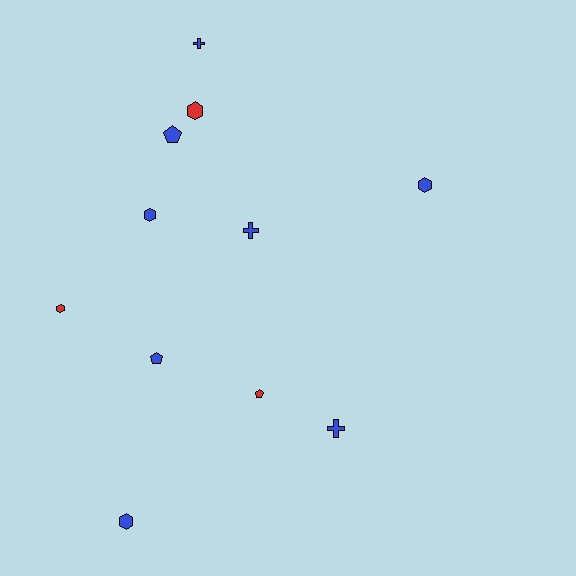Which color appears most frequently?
Blue, with 8 objects.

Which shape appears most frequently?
Hexagon, with 5 objects.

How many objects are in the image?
There are 11 objects.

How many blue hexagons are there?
There are 3 blue hexagons.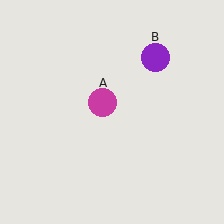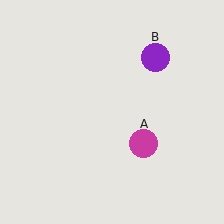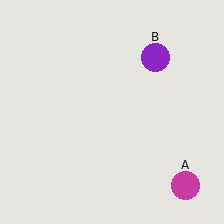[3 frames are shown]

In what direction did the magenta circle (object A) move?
The magenta circle (object A) moved down and to the right.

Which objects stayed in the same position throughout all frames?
Purple circle (object B) remained stationary.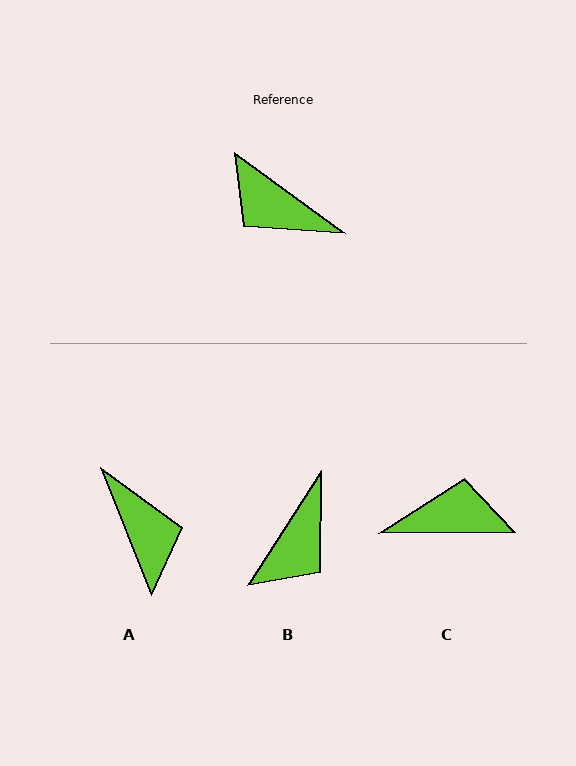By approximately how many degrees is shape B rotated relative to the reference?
Approximately 93 degrees counter-clockwise.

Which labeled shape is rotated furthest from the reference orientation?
A, about 148 degrees away.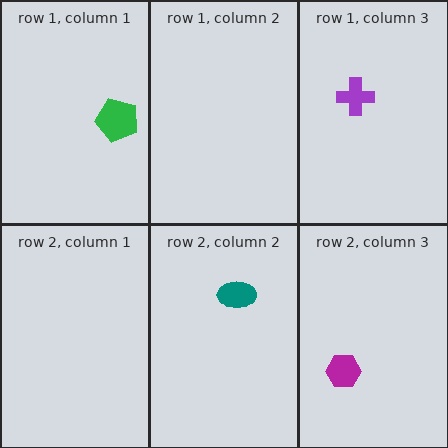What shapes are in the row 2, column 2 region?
The teal ellipse.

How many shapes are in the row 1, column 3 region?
1.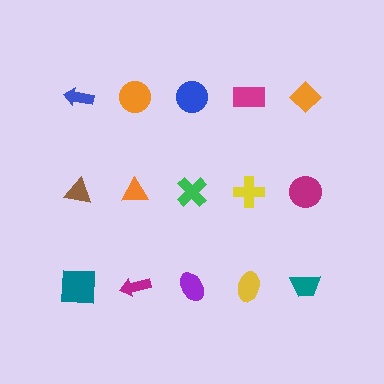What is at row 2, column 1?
A brown triangle.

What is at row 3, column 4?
A yellow ellipse.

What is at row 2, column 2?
An orange triangle.